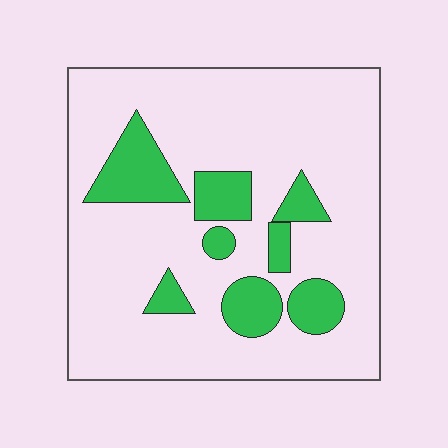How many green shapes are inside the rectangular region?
8.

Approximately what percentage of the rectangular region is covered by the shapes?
Approximately 20%.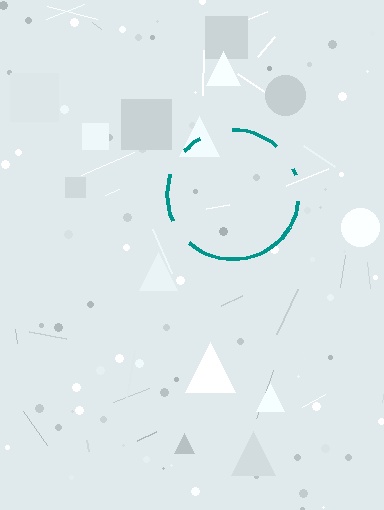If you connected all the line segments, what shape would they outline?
They would outline a circle.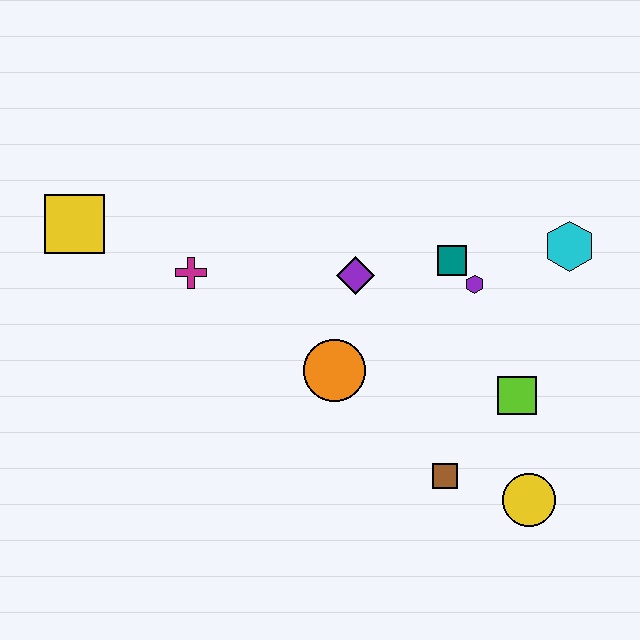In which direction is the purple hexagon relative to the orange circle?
The purple hexagon is to the right of the orange circle.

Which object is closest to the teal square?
The purple hexagon is closest to the teal square.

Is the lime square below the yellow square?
Yes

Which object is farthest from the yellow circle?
The yellow square is farthest from the yellow circle.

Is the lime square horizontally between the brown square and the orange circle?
No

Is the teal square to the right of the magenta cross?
Yes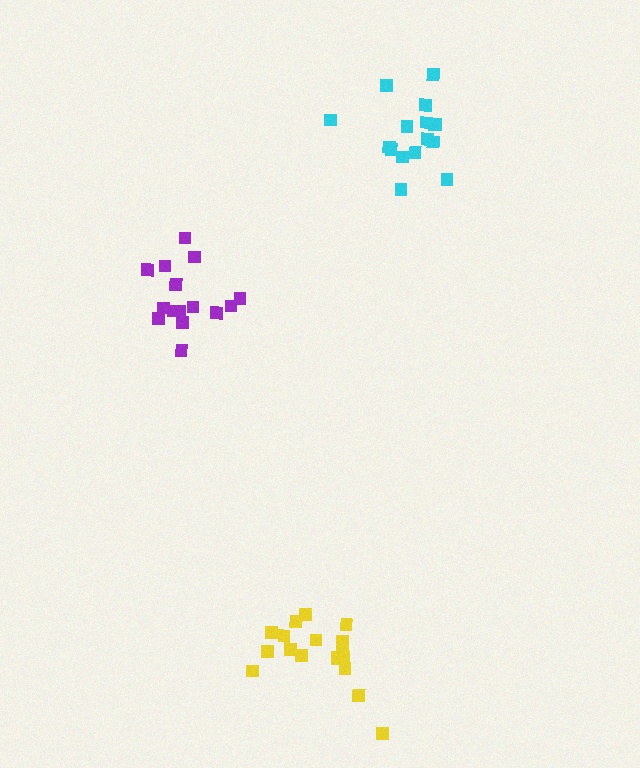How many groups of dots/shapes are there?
There are 3 groups.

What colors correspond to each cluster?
The clusters are colored: purple, yellow, cyan.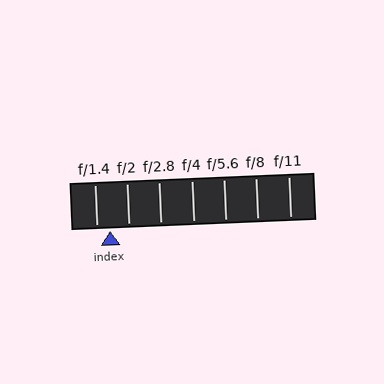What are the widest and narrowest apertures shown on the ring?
The widest aperture shown is f/1.4 and the narrowest is f/11.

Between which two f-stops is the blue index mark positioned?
The index mark is between f/1.4 and f/2.